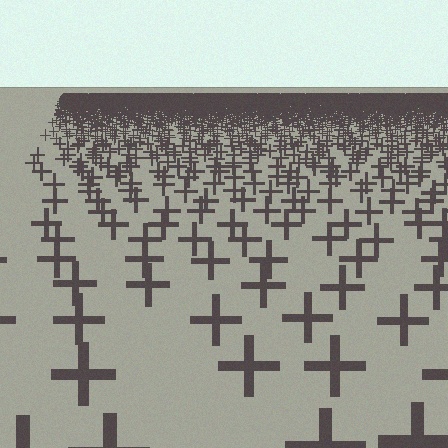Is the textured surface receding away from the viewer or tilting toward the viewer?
The surface is receding away from the viewer. Texture elements get smaller and denser toward the top.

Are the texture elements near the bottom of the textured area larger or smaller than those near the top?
Larger. Near the bottom, elements are closer to the viewer and appear at a bigger on-screen size.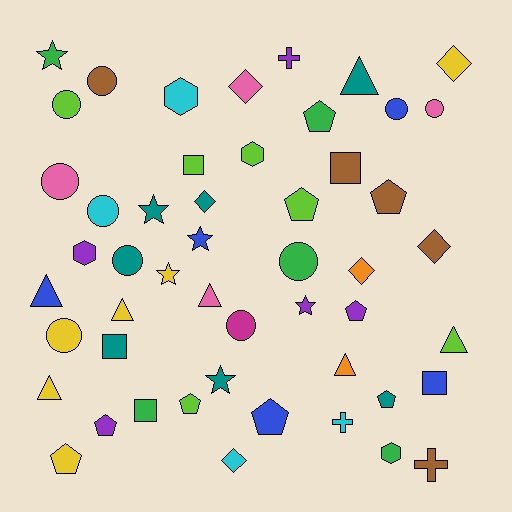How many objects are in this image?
There are 50 objects.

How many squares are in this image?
There are 5 squares.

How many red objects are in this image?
There are no red objects.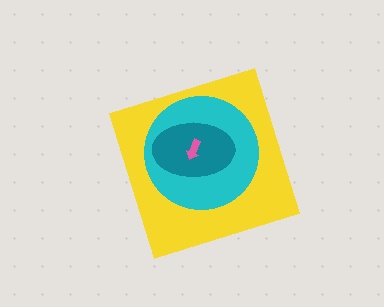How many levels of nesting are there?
4.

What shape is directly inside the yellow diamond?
The cyan circle.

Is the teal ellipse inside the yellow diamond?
Yes.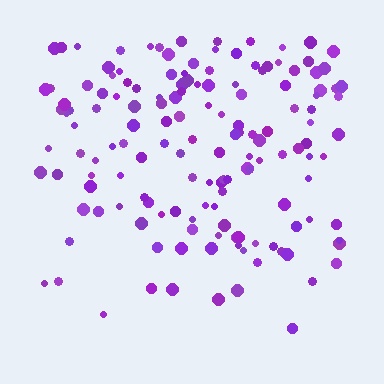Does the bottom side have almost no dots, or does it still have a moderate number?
Still a moderate number, just noticeably fewer than the top.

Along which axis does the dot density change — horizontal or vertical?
Vertical.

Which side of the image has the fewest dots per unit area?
The bottom.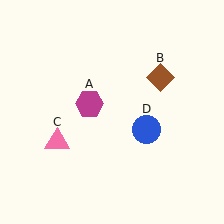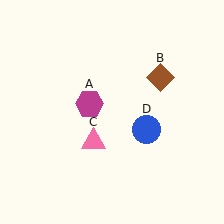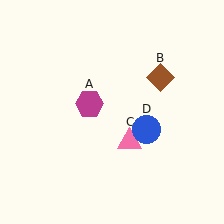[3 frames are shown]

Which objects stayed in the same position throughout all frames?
Magenta hexagon (object A) and brown diamond (object B) and blue circle (object D) remained stationary.